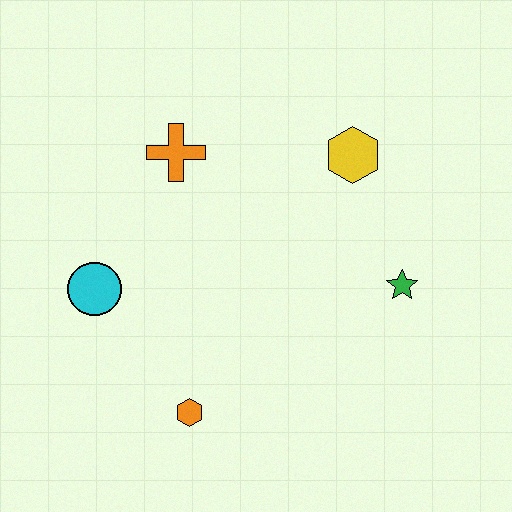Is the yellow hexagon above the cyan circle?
Yes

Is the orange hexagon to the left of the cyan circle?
No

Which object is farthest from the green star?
The cyan circle is farthest from the green star.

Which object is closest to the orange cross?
The cyan circle is closest to the orange cross.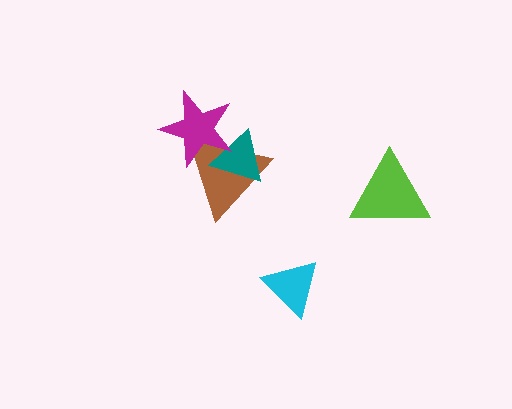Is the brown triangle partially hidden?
Yes, it is partially covered by another shape.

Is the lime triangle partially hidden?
No, no other shape covers it.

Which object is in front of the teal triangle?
The magenta star is in front of the teal triangle.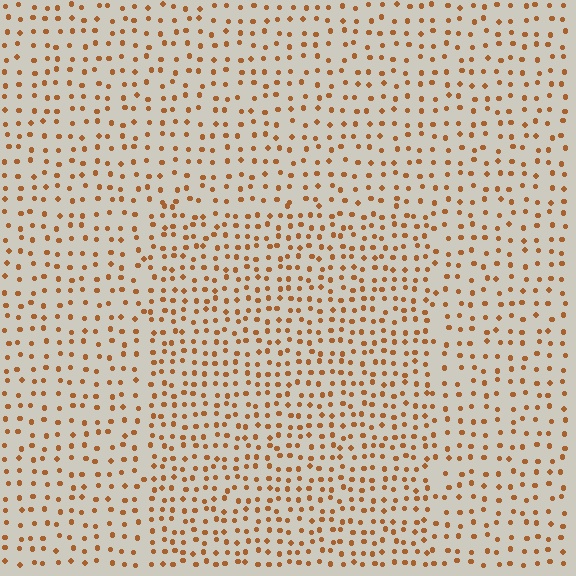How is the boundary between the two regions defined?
The boundary is defined by a change in element density (approximately 1.5x ratio). All elements are the same color, size, and shape.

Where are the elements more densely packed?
The elements are more densely packed inside the rectangle boundary.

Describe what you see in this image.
The image contains small brown elements arranged at two different densities. A rectangle-shaped region is visible where the elements are more densely packed than the surrounding area.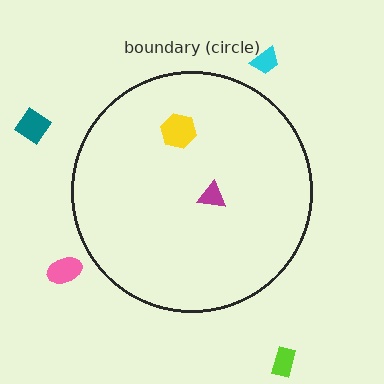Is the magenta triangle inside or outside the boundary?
Inside.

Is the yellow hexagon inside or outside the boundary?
Inside.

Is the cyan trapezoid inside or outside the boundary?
Outside.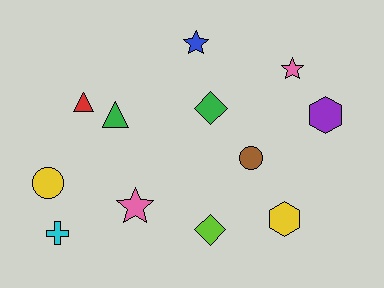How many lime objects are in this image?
There is 1 lime object.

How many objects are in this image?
There are 12 objects.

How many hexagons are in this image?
There are 2 hexagons.